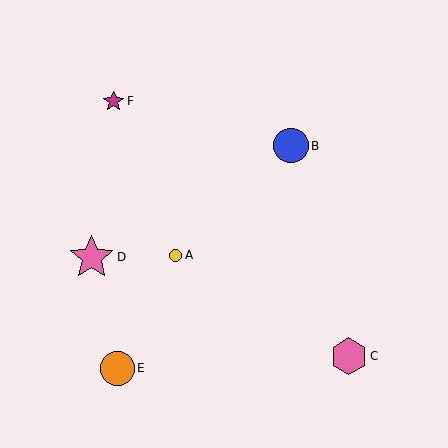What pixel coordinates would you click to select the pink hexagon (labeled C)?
Click at (349, 356) to select the pink hexagon C.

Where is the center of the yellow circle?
The center of the yellow circle is at (176, 255).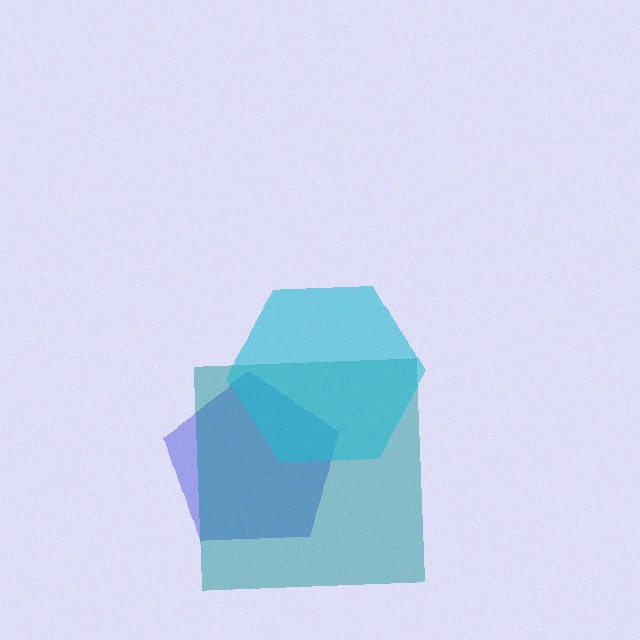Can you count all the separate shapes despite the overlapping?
Yes, there are 3 separate shapes.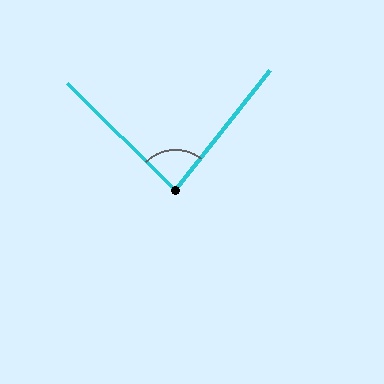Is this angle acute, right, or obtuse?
It is acute.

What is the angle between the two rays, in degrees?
Approximately 83 degrees.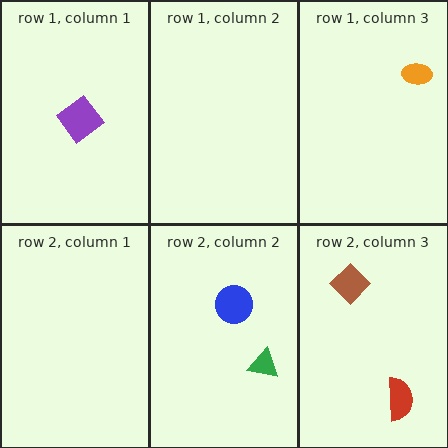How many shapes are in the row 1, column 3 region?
1.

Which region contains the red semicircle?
The row 2, column 3 region.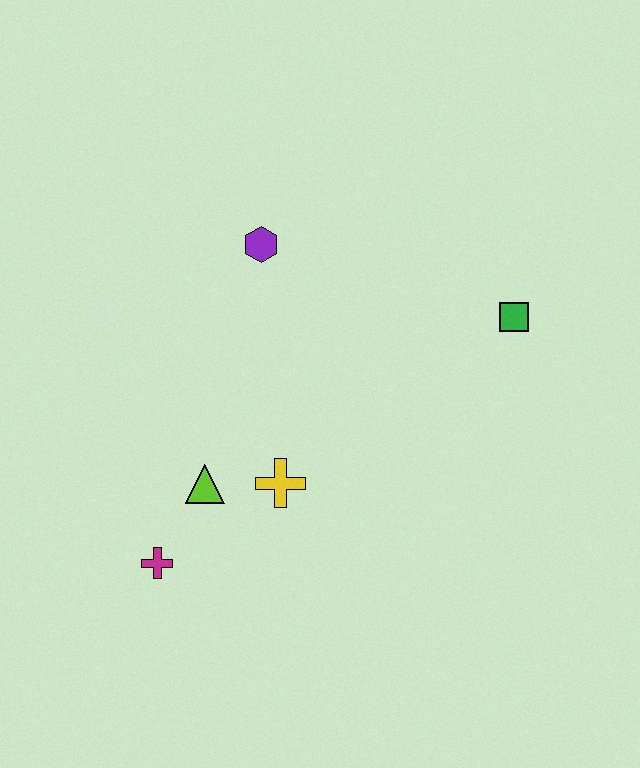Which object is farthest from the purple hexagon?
The magenta cross is farthest from the purple hexagon.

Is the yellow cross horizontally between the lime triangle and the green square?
Yes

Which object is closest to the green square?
The purple hexagon is closest to the green square.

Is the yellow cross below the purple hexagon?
Yes